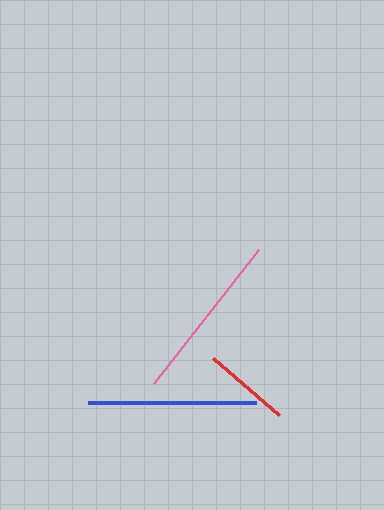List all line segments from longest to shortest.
From longest to shortest: pink, blue, red.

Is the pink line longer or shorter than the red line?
The pink line is longer than the red line.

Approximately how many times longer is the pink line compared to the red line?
The pink line is approximately 2.0 times the length of the red line.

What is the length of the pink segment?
The pink segment is approximately 170 pixels long.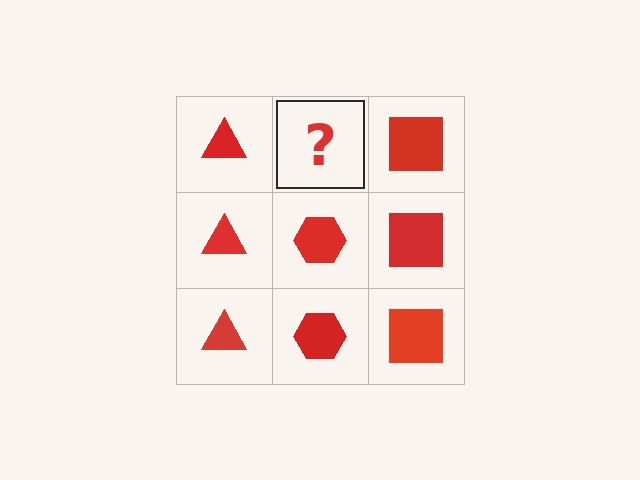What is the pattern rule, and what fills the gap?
The rule is that each column has a consistent shape. The gap should be filled with a red hexagon.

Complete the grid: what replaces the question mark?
The question mark should be replaced with a red hexagon.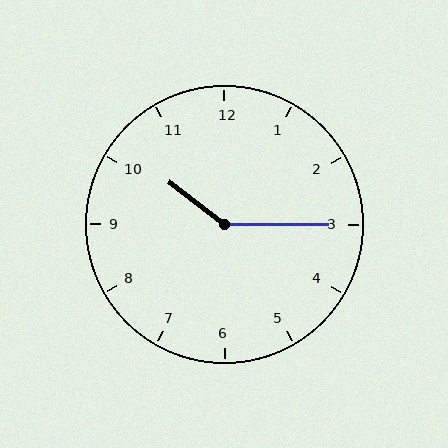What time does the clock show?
10:15.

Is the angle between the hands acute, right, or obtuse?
It is obtuse.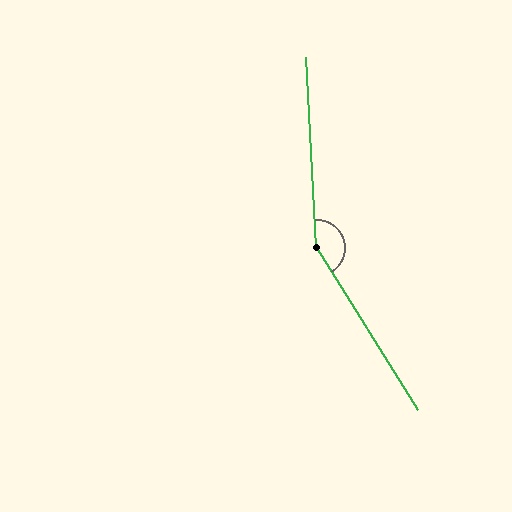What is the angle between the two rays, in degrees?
Approximately 151 degrees.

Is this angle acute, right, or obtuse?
It is obtuse.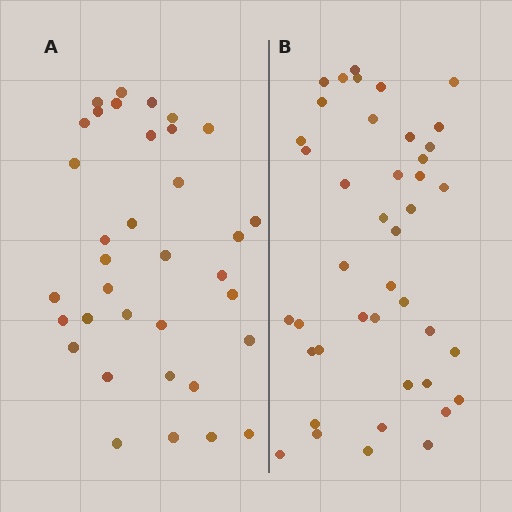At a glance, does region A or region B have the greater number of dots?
Region B (the right region) has more dots.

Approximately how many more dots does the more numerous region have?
Region B has roughly 8 or so more dots than region A.